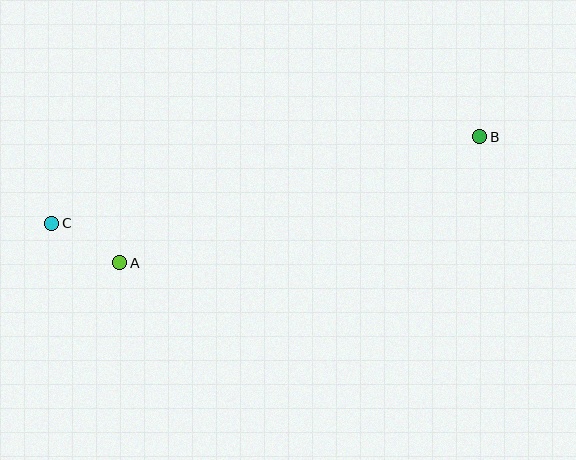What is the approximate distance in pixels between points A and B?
The distance between A and B is approximately 381 pixels.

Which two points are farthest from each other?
Points B and C are farthest from each other.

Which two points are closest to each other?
Points A and C are closest to each other.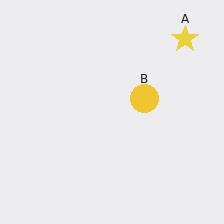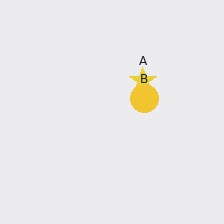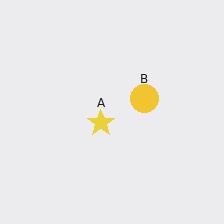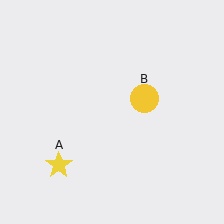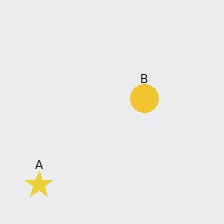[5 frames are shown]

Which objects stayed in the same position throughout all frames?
Yellow circle (object B) remained stationary.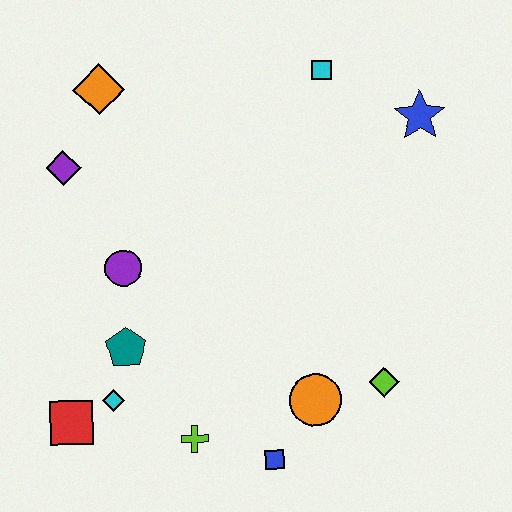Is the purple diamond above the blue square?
Yes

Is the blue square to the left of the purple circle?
No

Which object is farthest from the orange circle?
The orange diamond is farthest from the orange circle.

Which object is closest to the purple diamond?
The orange diamond is closest to the purple diamond.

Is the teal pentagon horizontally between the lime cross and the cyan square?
No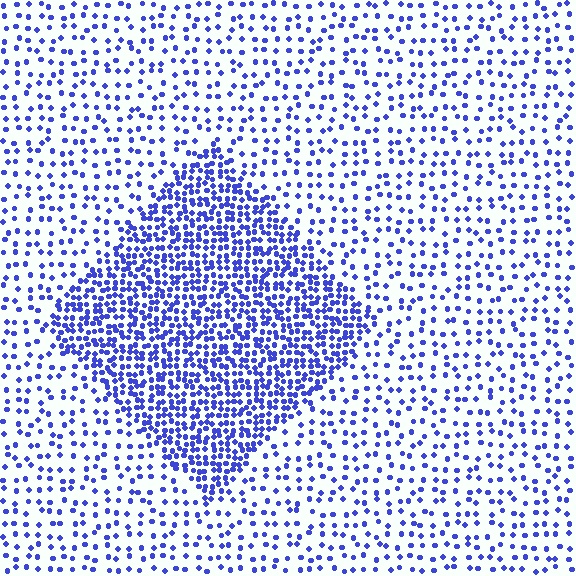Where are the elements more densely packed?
The elements are more densely packed inside the diamond boundary.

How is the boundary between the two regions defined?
The boundary is defined by a change in element density (approximately 2.6x ratio). All elements are the same color, size, and shape.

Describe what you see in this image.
The image contains small blue elements arranged at two different densities. A diamond-shaped region is visible where the elements are more densely packed than the surrounding area.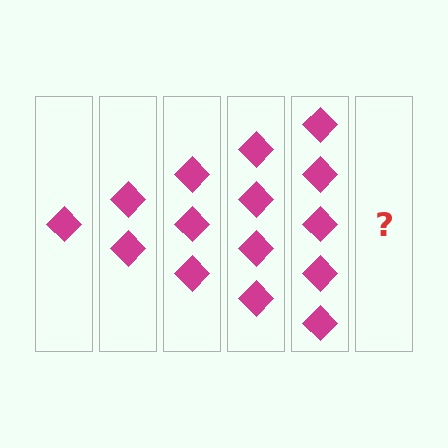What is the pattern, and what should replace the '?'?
The pattern is that each step adds one more diamond. The '?' should be 6 diamonds.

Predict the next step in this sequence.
The next step is 6 diamonds.